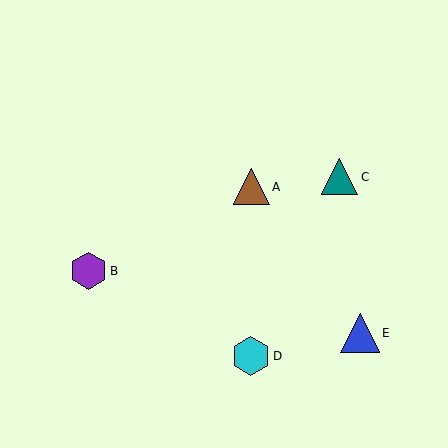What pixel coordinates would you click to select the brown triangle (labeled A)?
Click at (252, 187) to select the brown triangle A.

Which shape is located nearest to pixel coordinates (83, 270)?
The purple hexagon (labeled B) at (88, 271) is nearest to that location.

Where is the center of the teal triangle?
The center of the teal triangle is at (340, 177).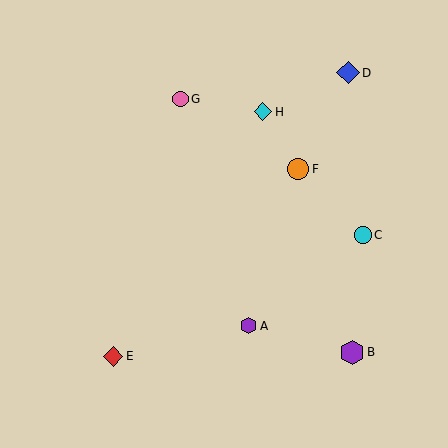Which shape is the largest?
The purple hexagon (labeled B) is the largest.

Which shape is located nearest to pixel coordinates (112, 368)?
The red diamond (labeled E) at (113, 356) is nearest to that location.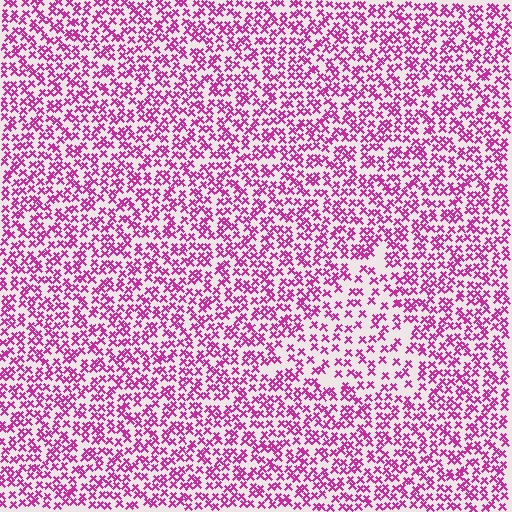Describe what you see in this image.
The image contains small magenta elements arranged at two different densities. A triangle-shaped region is visible where the elements are less densely packed than the surrounding area.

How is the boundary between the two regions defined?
The boundary is defined by a change in element density (approximately 1.8x ratio). All elements are the same color, size, and shape.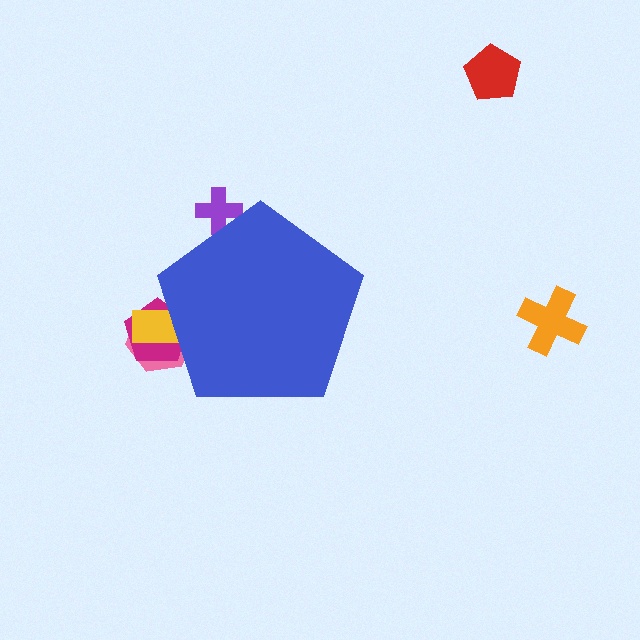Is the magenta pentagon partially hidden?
Yes, the magenta pentagon is partially hidden behind the blue pentagon.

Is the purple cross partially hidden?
Yes, the purple cross is partially hidden behind the blue pentagon.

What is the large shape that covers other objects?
A blue pentagon.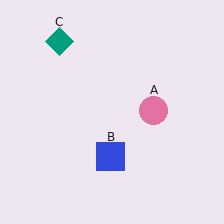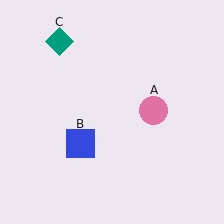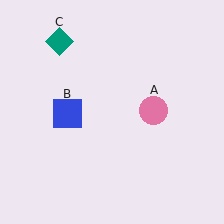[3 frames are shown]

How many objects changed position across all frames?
1 object changed position: blue square (object B).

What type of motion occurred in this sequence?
The blue square (object B) rotated clockwise around the center of the scene.